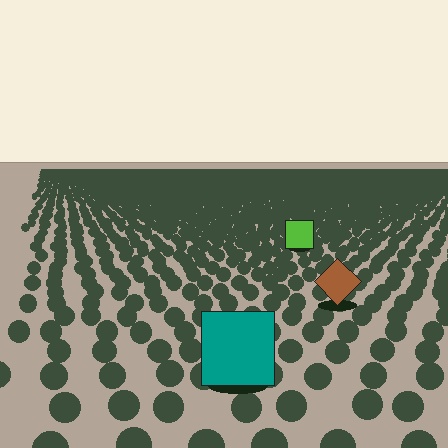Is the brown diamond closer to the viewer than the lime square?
Yes. The brown diamond is closer — you can tell from the texture gradient: the ground texture is coarser near it.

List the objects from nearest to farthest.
From nearest to farthest: the teal square, the brown diamond, the lime square.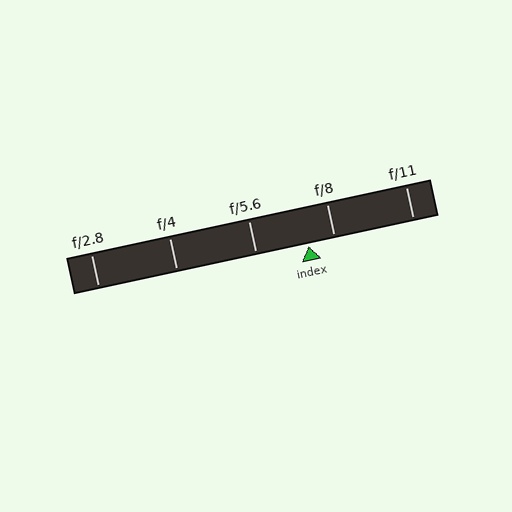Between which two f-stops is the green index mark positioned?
The index mark is between f/5.6 and f/8.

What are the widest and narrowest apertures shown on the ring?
The widest aperture shown is f/2.8 and the narrowest is f/11.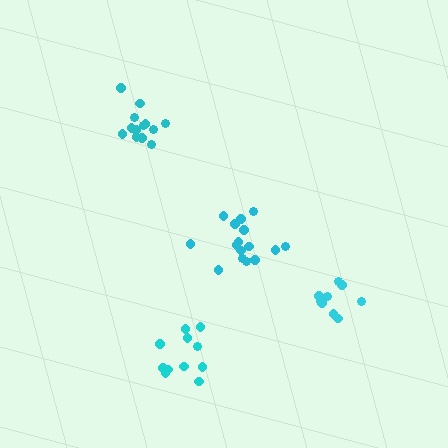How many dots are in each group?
Group 1: 11 dots, Group 2: 16 dots, Group 3: 12 dots, Group 4: 13 dots (52 total).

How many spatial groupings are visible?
There are 4 spatial groupings.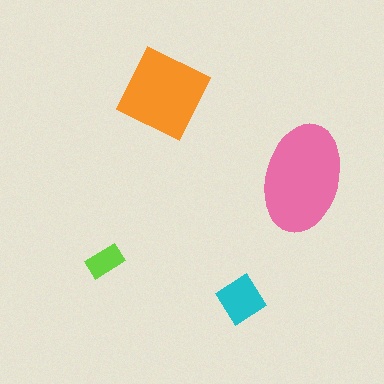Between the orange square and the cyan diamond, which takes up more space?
The orange square.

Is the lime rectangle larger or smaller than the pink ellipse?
Smaller.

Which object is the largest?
The pink ellipse.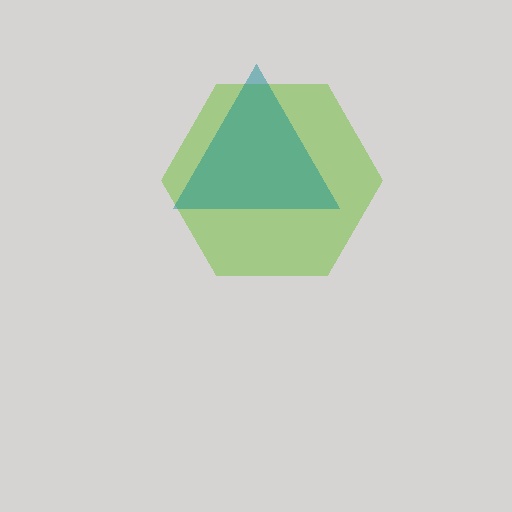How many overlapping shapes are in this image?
There are 2 overlapping shapes in the image.